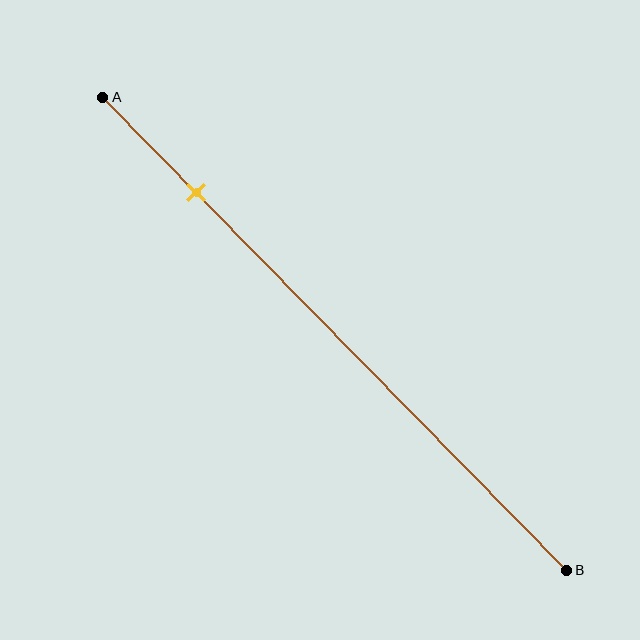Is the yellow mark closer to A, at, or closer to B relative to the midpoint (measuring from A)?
The yellow mark is closer to point A than the midpoint of segment AB.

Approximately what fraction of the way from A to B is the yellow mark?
The yellow mark is approximately 20% of the way from A to B.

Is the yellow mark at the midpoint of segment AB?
No, the mark is at about 20% from A, not at the 50% midpoint.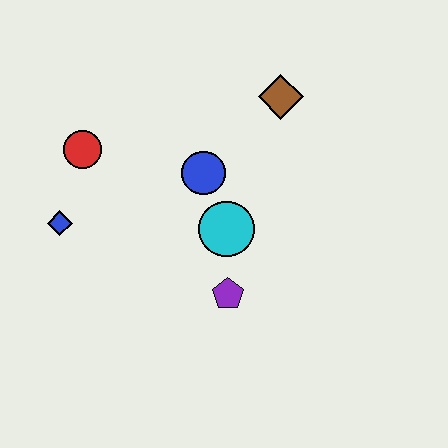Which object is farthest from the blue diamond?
The brown diamond is farthest from the blue diamond.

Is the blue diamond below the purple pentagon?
No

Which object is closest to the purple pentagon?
The cyan circle is closest to the purple pentagon.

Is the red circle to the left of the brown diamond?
Yes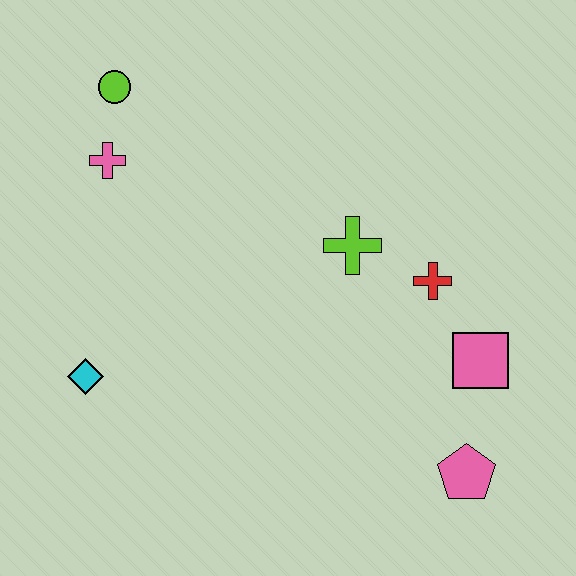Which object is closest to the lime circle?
The pink cross is closest to the lime circle.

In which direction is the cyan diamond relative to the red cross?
The cyan diamond is to the left of the red cross.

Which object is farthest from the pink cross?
The pink pentagon is farthest from the pink cross.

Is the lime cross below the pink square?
No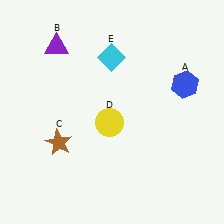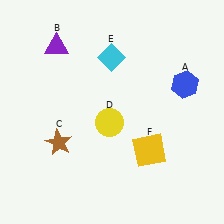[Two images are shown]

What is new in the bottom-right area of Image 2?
A yellow square (F) was added in the bottom-right area of Image 2.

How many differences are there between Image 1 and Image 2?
There is 1 difference between the two images.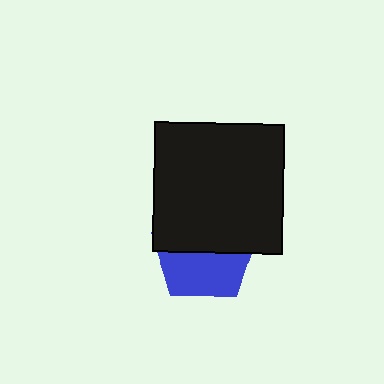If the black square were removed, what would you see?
You would see the complete blue pentagon.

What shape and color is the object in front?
The object in front is a black square.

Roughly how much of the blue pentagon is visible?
About half of it is visible (roughly 45%).